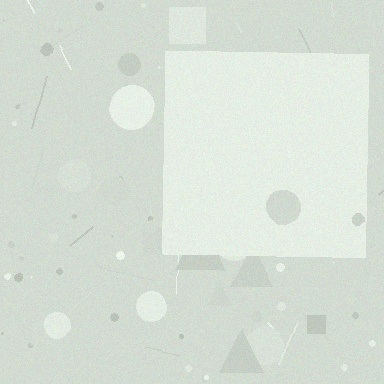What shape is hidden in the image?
A square is hidden in the image.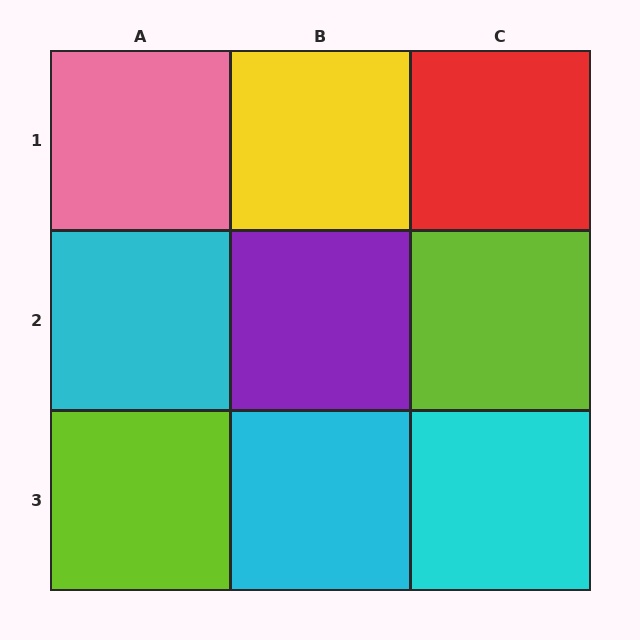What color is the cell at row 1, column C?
Red.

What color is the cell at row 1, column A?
Pink.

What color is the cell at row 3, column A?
Lime.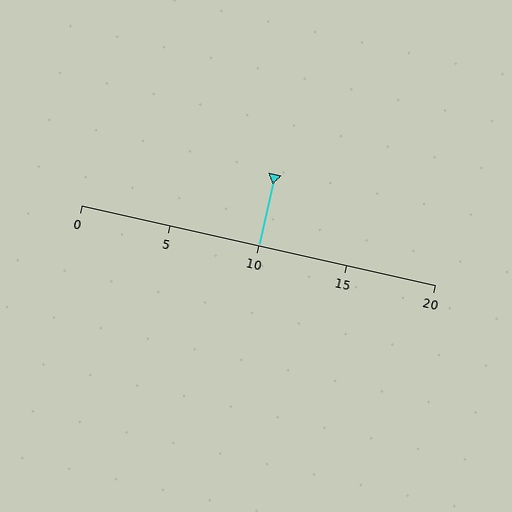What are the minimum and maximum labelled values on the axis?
The axis runs from 0 to 20.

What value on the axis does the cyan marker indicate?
The marker indicates approximately 10.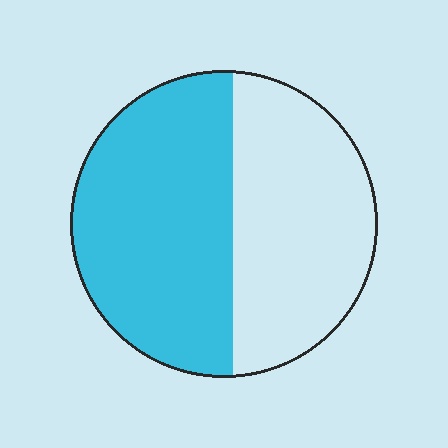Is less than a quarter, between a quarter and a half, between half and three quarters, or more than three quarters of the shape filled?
Between half and three quarters.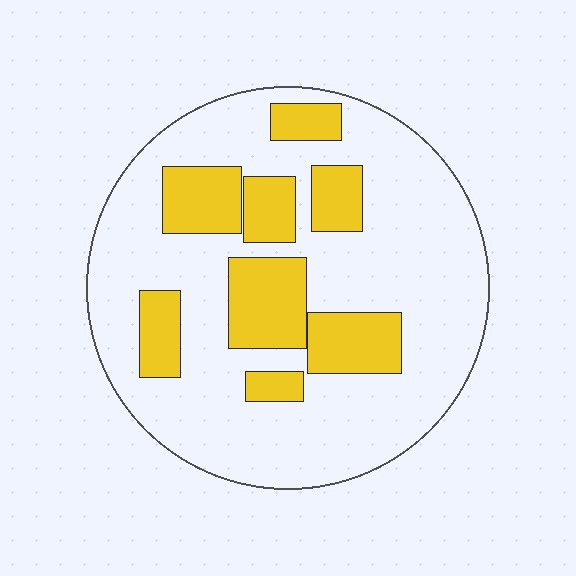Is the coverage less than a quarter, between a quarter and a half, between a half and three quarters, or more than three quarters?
Between a quarter and a half.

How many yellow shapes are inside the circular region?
8.